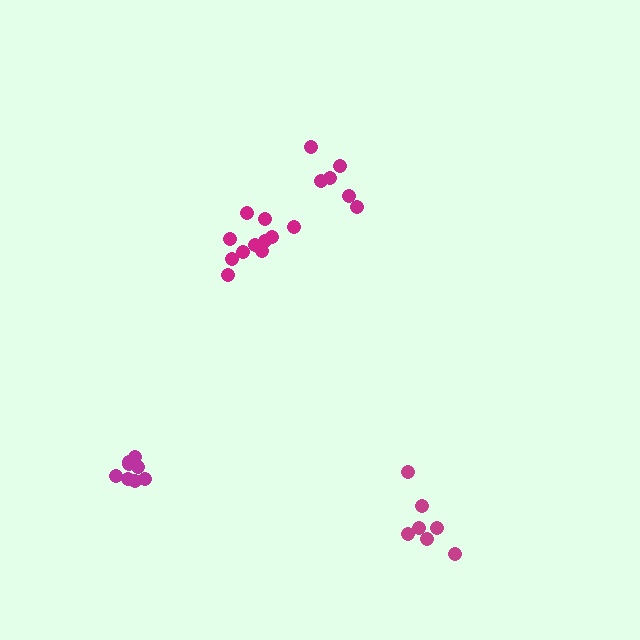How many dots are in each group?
Group 1: 8 dots, Group 2: 11 dots, Group 3: 7 dots, Group 4: 6 dots (32 total).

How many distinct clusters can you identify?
There are 4 distinct clusters.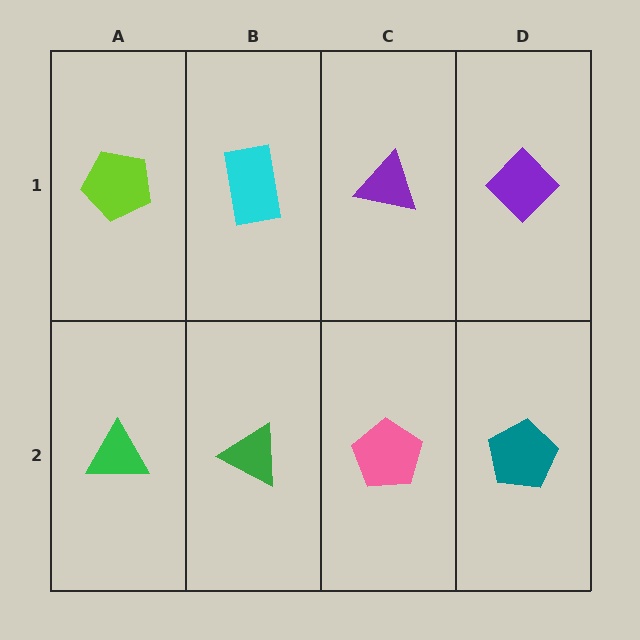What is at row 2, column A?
A green triangle.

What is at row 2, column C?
A pink pentagon.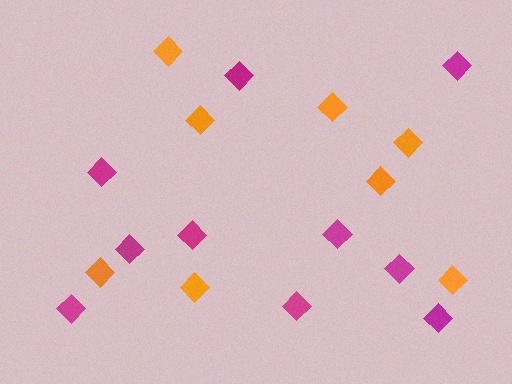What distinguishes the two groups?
There are 2 groups: one group of orange diamonds (8) and one group of magenta diamonds (10).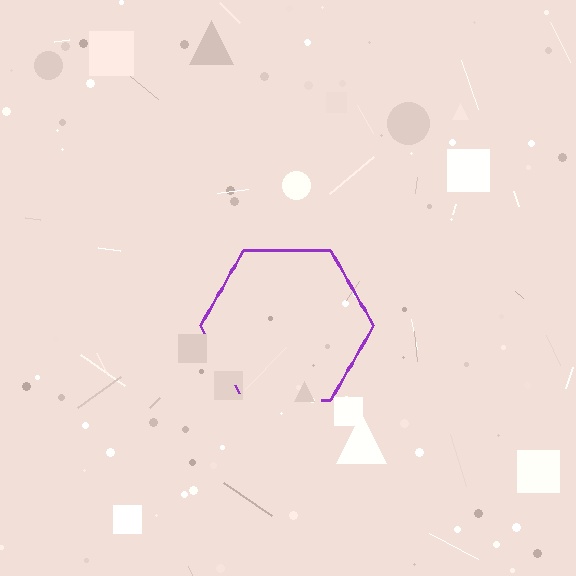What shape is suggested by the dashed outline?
The dashed outline suggests a hexagon.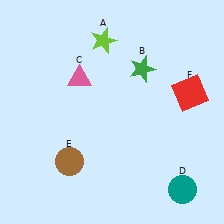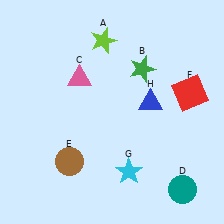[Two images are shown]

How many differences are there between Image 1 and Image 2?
There are 2 differences between the two images.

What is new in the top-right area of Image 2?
A blue triangle (H) was added in the top-right area of Image 2.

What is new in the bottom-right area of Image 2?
A cyan star (G) was added in the bottom-right area of Image 2.